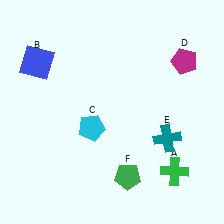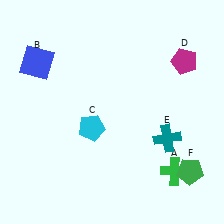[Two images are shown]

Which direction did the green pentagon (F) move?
The green pentagon (F) moved right.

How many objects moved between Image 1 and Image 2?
1 object moved between the two images.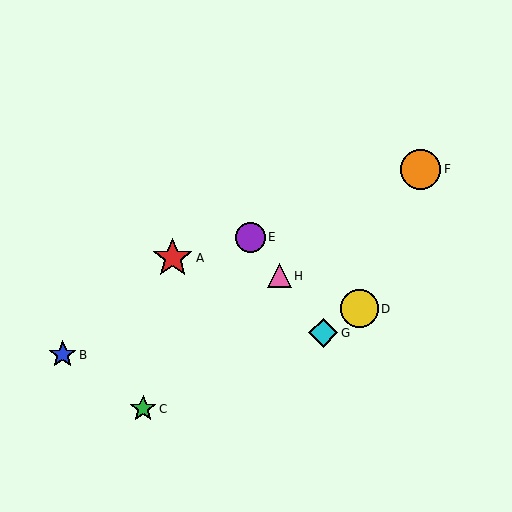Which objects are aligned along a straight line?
Objects E, G, H are aligned along a straight line.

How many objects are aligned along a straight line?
3 objects (E, G, H) are aligned along a straight line.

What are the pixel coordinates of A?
Object A is at (173, 258).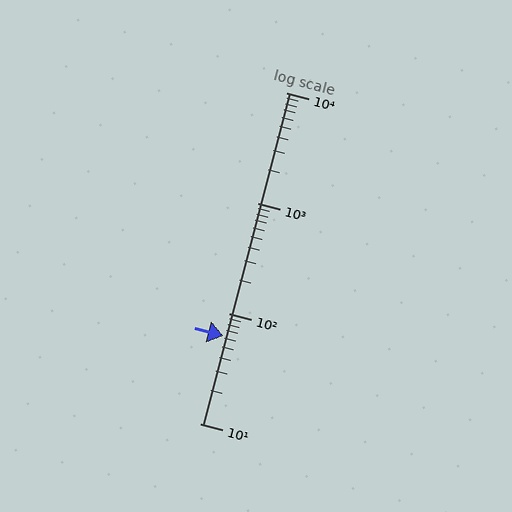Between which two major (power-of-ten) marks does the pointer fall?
The pointer is between 10 and 100.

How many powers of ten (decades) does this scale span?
The scale spans 3 decades, from 10 to 10000.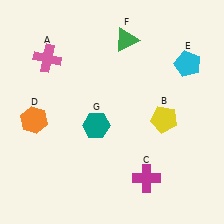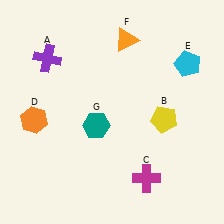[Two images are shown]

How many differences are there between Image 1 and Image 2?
There are 2 differences between the two images.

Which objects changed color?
A changed from pink to purple. F changed from green to orange.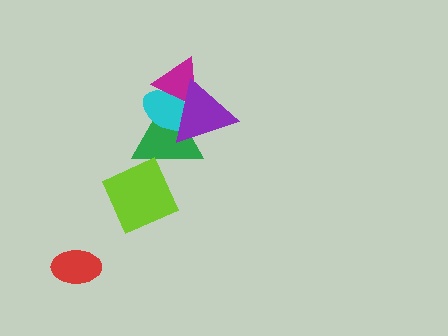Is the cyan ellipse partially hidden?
Yes, it is partially covered by another shape.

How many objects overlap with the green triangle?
3 objects overlap with the green triangle.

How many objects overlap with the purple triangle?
3 objects overlap with the purple triangle.